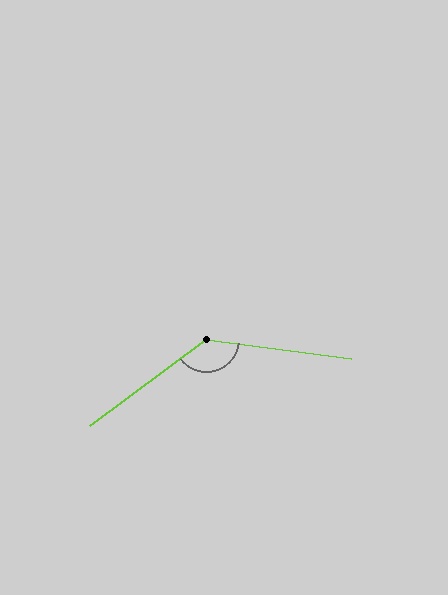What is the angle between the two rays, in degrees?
Approximately 136 degrees.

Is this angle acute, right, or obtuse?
It is obtuse.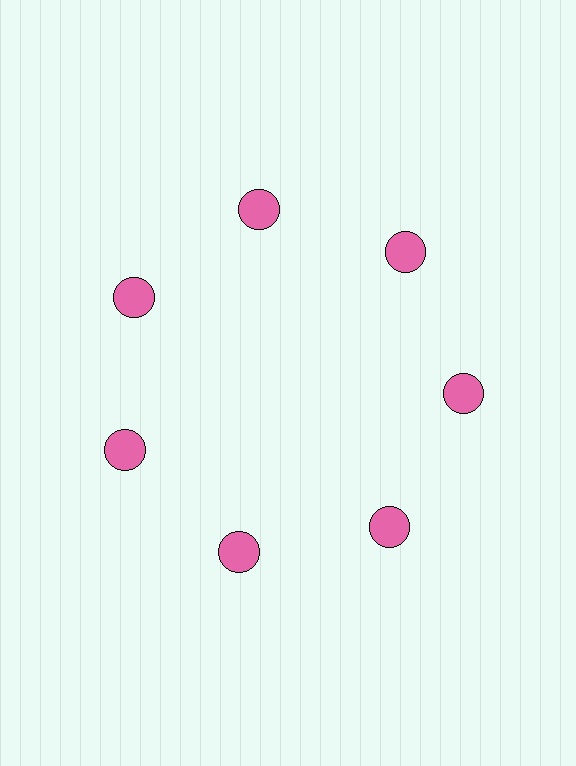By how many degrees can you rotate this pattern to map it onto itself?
The pattern maps onto itself every 51 degrees of rotation.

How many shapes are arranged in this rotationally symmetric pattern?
There are 7 shapes, arranged in 7 groups of 1.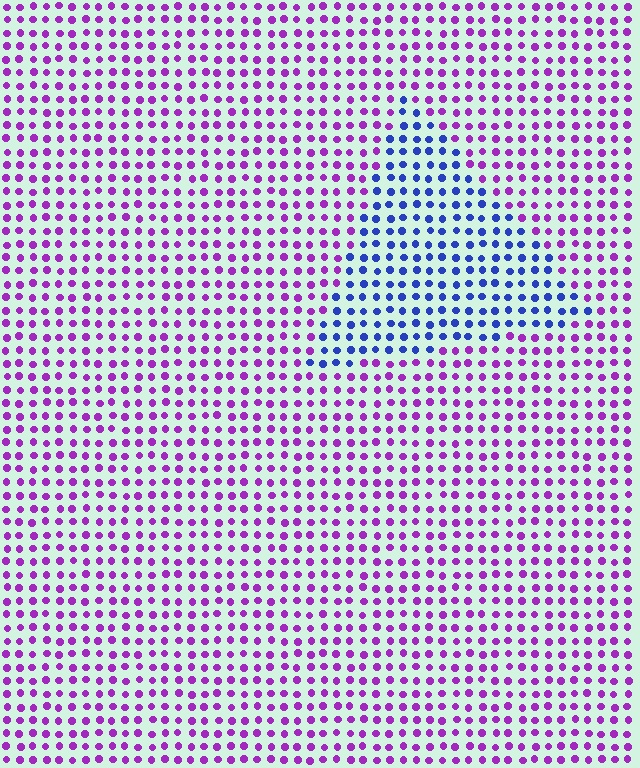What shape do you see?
I see a triangle.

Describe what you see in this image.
The image is filled with small purple elements in a uniform arrangement. A triangle-shaped region is visible where the elements are tinted to a slightly different hue, forming a subtle color boundary.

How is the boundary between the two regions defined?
The boundary is defined purely by a slight shift in hue (about 58 degrees). Spacing, size, and orientation are identical on both sides.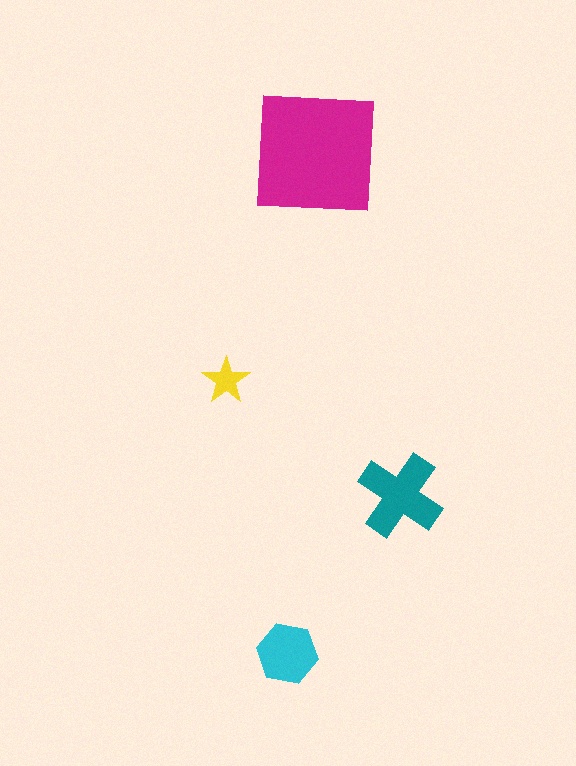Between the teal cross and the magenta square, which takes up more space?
The magenta square.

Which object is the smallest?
The yellow star.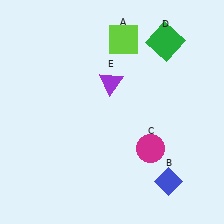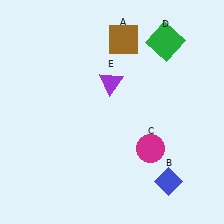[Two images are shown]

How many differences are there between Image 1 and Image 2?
There is 1 difference between the two images.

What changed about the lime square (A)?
In Image 1, A is lime. In Image 2, it changed to brown.